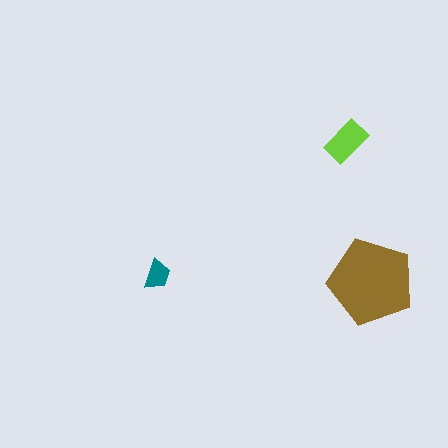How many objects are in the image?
There are 3 objects in the image.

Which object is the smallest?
The teal trapezoid.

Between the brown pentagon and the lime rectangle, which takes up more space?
The brown pentagon.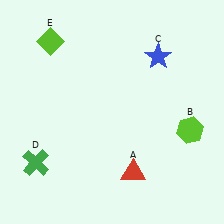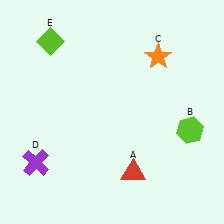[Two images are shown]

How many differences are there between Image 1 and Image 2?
There are 2 differences between the two images.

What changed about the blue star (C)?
In Image 1, C is blue. In Image 2, it changed to orange.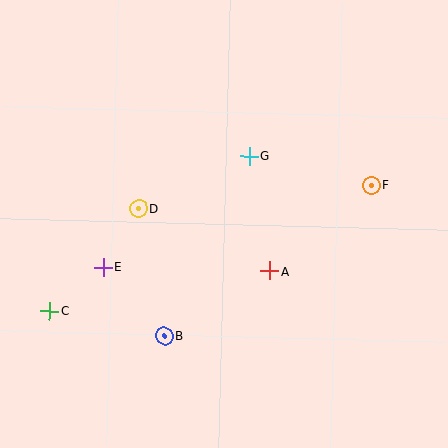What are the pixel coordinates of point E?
Point E is at (103, 267).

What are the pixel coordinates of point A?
Point A is at (269, 271).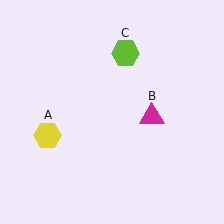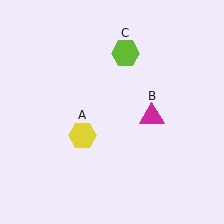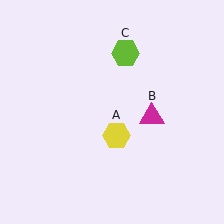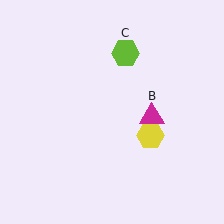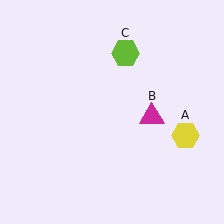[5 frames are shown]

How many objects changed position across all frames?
1 object changed position: yellow hexagon (object A).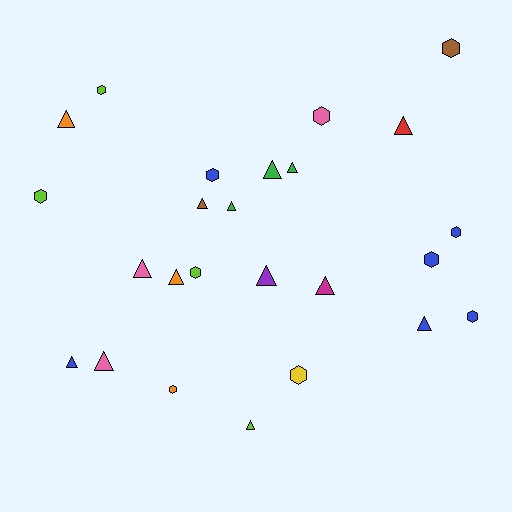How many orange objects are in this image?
There are 3 orange objects.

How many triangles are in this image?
There are 14 triangles.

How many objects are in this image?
There are 25 objects.